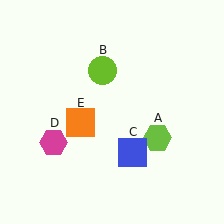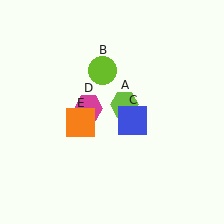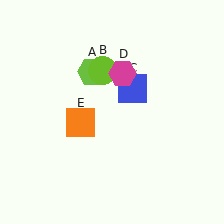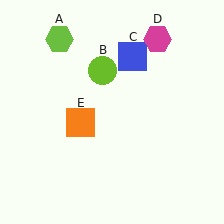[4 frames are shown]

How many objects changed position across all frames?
3 objects changed position: lime hexagon (object A), blue square (object C), magenta hexagon (object D).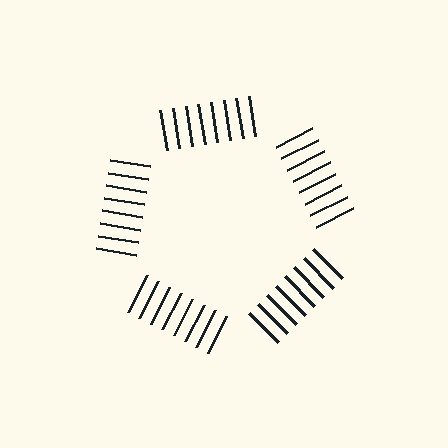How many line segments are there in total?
40 — 8 along each of the 5 edges.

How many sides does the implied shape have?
5 sides — the line-ends trace a pentagon.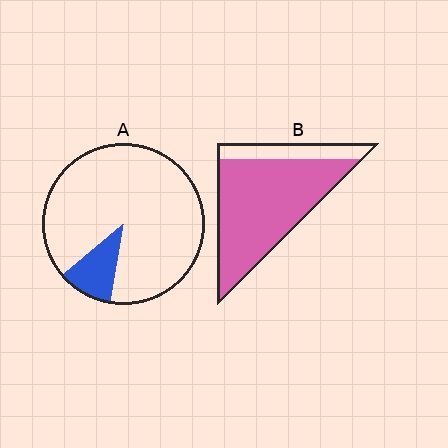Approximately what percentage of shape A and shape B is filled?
A is approximately 10% and B is approximately 80%.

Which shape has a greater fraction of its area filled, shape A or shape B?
Shape B.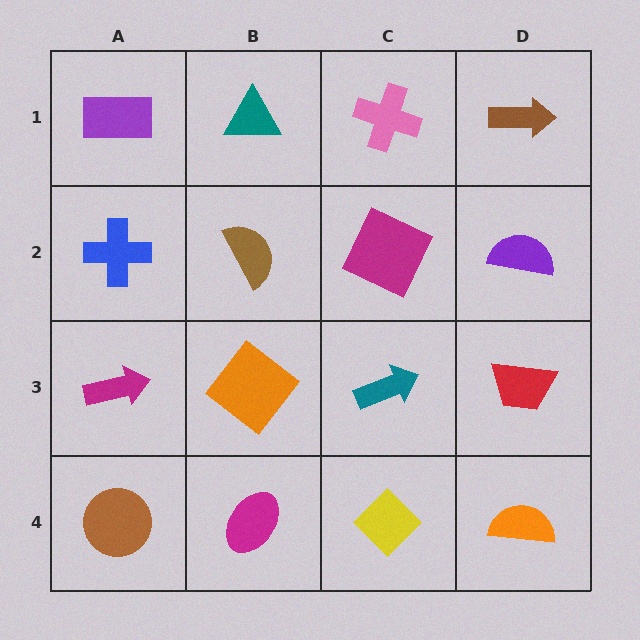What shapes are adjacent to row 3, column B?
A brown semicircle (row 2, column B), a magenta ellipse (row 4, column B), a magenta arrow (row 3, column A), a teal arrow (row 3, column C).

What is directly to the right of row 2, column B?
A magenta square.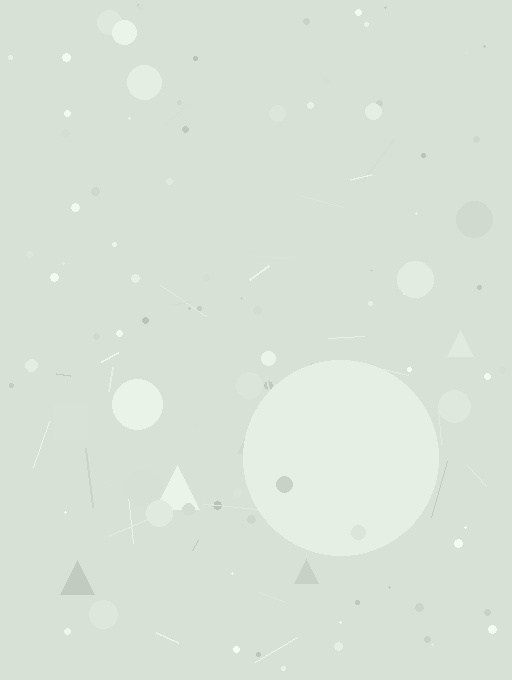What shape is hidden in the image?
A circle is hidden in the image.